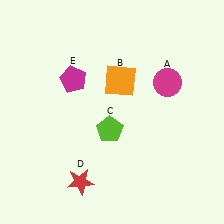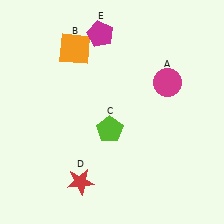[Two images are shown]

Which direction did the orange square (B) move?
The orange square (B) moved left.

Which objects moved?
The objects that moved are: the orange square (B), the magenta pentagon (E).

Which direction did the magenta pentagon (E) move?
The magenta pentagon (E) moved up.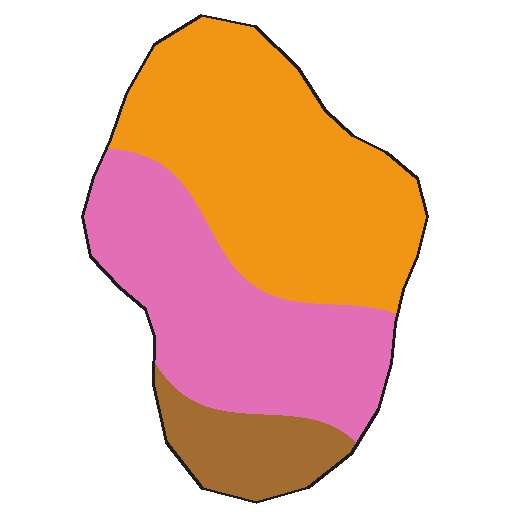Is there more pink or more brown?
Pink.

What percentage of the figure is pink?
Pink takes up about two fifths (2/5) of the figure.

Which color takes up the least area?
Brown, at roughly 10%.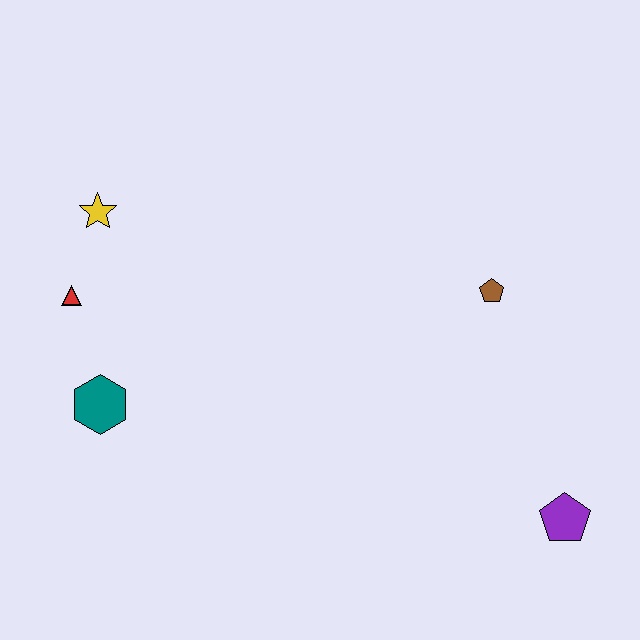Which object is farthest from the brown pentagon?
The red triangle is farthest from the brown pentagon.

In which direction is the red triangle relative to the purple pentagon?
The red triangle is to the left of the purple pentagon.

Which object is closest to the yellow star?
The red triangle is closest to the yellow star.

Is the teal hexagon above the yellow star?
No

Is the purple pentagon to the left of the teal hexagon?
No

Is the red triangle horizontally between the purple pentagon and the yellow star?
No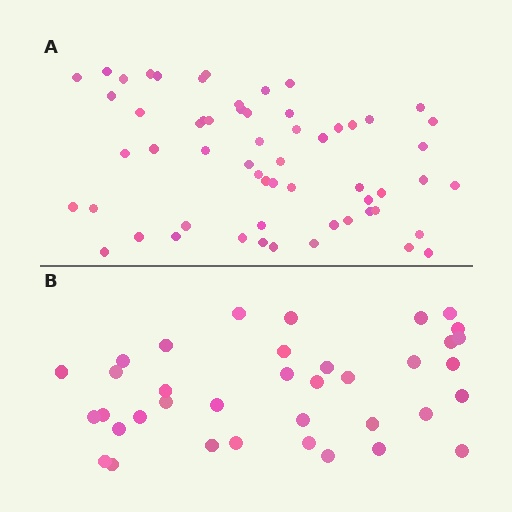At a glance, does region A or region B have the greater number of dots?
Region A (the top region) has more dots.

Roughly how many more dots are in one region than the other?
Region A has approximately 20 more dots than region B.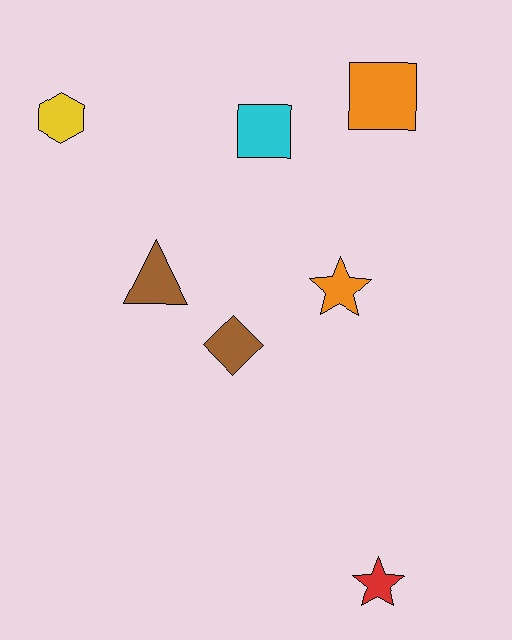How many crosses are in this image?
There are no crosses.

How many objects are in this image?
There are 7 objects.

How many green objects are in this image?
There are no green objects.